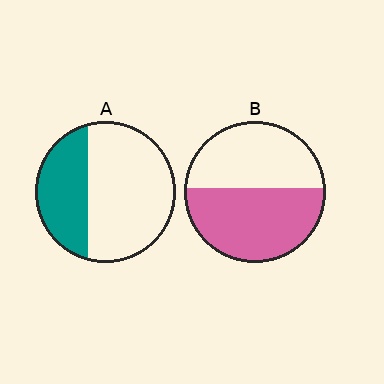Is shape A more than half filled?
No.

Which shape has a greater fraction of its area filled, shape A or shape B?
Shape B.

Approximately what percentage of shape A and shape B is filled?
A is approximately 35% and B is approximately 55%.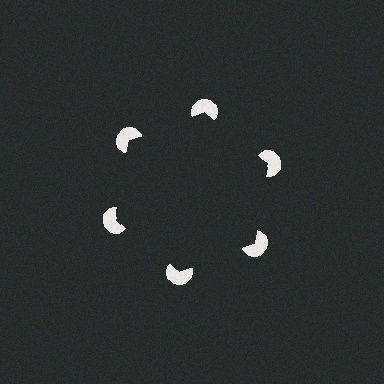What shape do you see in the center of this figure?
An illusory hexagon — its edges are inferred from the aligned wedge cuts in the pac-man discs, not physically drawn.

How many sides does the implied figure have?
6 sides.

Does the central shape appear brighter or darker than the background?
It typically appears slightly darker than the background, even though no actual brightness change is drawn.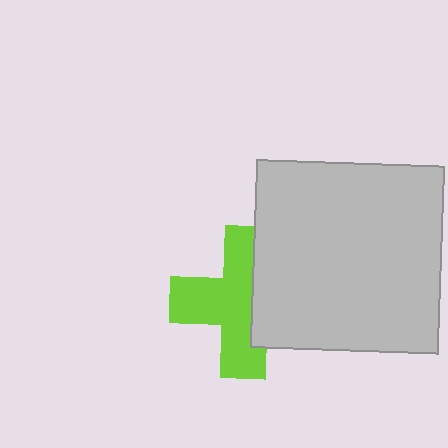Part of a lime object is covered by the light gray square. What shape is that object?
It is a cross.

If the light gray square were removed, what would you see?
You would see the complete lime cross.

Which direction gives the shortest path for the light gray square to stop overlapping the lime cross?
Moving right gives the shortest separation.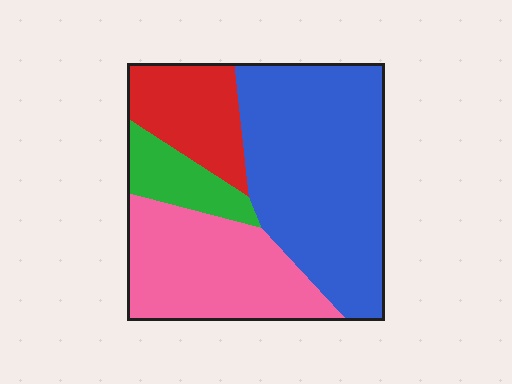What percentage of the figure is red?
Red covers around 15% of the figure.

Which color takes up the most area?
Blue, at roughly 45%.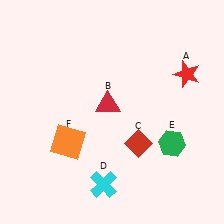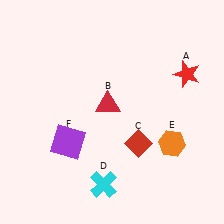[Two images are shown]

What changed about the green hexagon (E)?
In Image 1, E is green. In Image 2, it changed to orange.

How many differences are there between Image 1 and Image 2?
There are 2 differences between the two images.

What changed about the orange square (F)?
In Image 1, F is orange. In Image 2, it changed to purple.